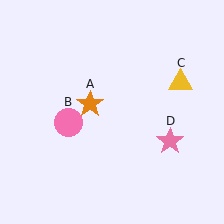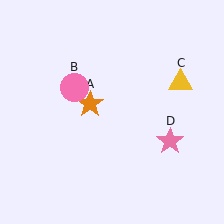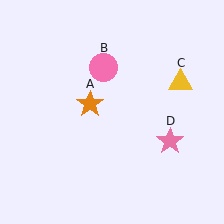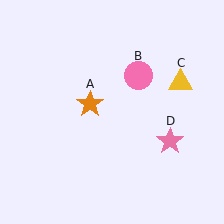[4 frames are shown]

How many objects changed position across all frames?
1 object changed position: pink circle (object B).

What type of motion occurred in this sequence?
The pink circle (object B) rotated clockwise around the center of the scene.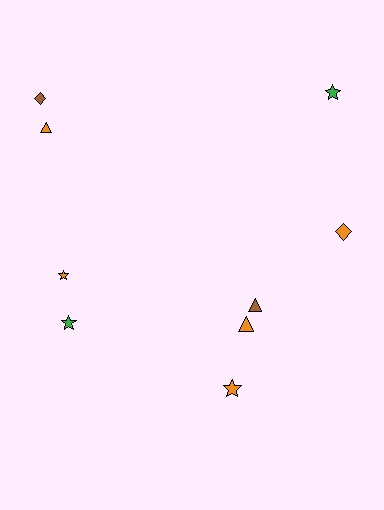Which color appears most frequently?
Orange, with 5 objects.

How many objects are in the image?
There are 9 objects.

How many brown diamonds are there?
There is 1 brown diamond.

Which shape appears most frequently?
Star, with 4 objects.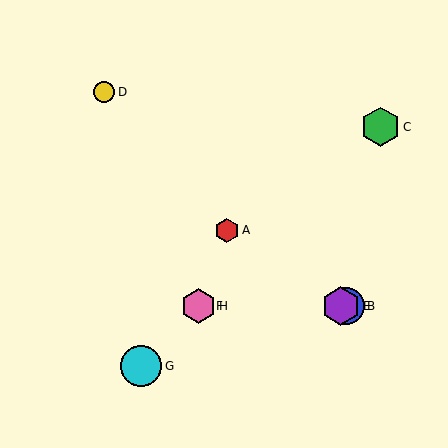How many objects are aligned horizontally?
4 objects (B, E, F, H) are aligned horizontally.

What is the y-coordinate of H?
Object H is at y≈306.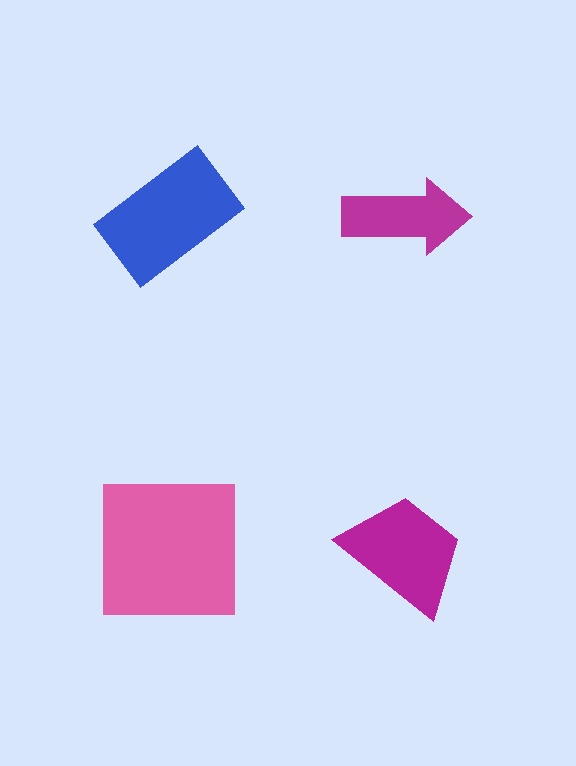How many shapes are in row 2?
2 shapes.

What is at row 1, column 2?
A magenta arrow.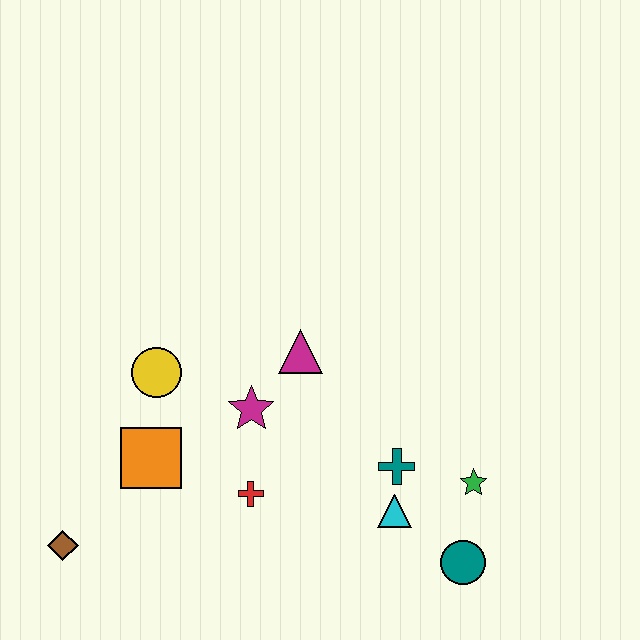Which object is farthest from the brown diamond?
The green star is farthest from the brown diamond.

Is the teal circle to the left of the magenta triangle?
No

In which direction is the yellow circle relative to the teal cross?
The yellow circle is to the left of the teal cross.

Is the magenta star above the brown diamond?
Yes